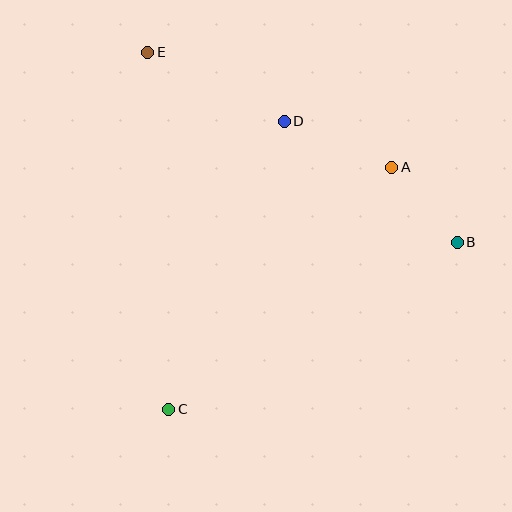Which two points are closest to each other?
Points A and B are closest to each other.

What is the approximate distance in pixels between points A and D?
The distance between A and D is approximately 117 pixels.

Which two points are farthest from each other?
Points B and E are farthest from each other.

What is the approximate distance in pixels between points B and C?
The distance between B and C is approximately 333 pixels.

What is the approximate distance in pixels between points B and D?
The distance between B and D is approximately 211 pixels.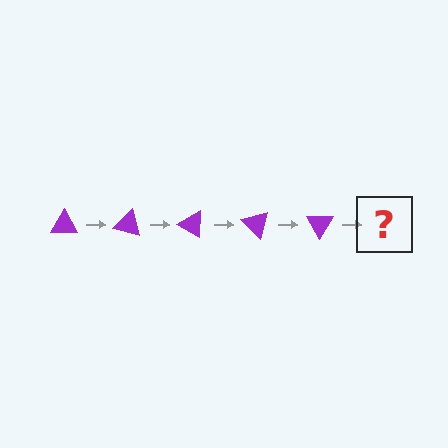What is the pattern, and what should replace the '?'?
The pattern is that the triangle rotates 15 degrees each step. The '?' should be a purple triangle rotated 75 degrees.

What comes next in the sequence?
The next element should be a purple triangle rotated 75 degrees.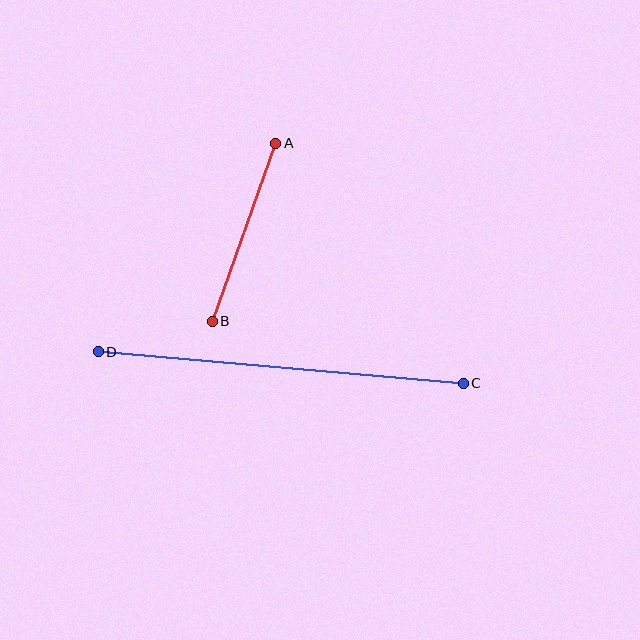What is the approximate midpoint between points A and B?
The midpoint is at approximately (244, 232) pixels.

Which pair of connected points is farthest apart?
Points C and D are farthest apart.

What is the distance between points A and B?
The distance is approximately 189 pixels.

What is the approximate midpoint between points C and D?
The midpoint is at approximately (281, 368) pixels.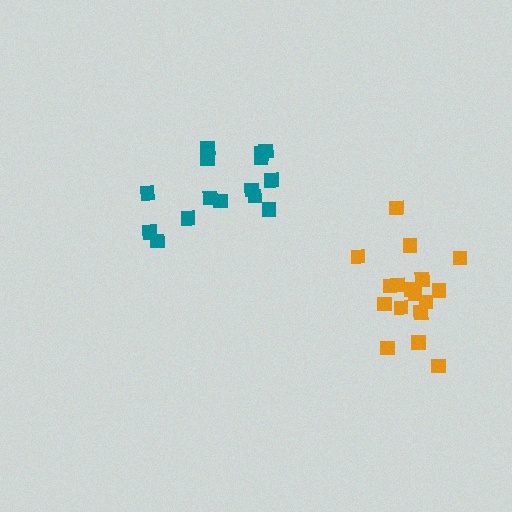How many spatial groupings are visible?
There are 2 spatial groupings.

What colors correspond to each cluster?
The clusters are colored: teal, orange.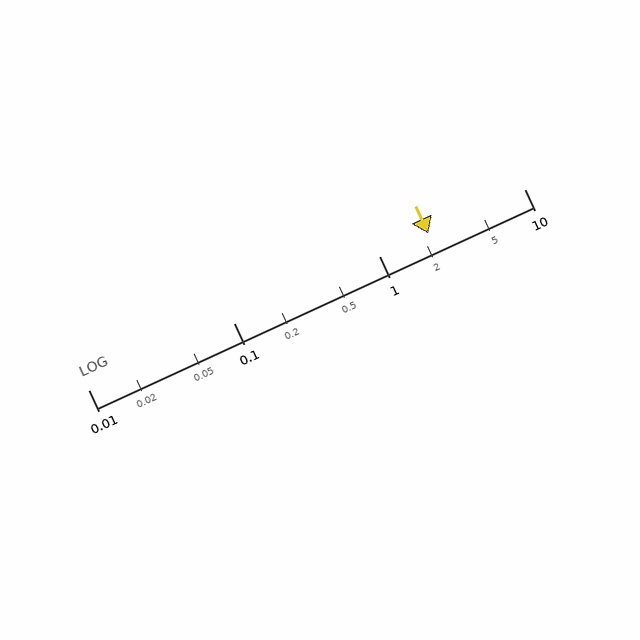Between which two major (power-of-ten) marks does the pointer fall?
The pointer is between 1 and 10.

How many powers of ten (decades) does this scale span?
The scale spans 3 decades, from 0.01 to 10.